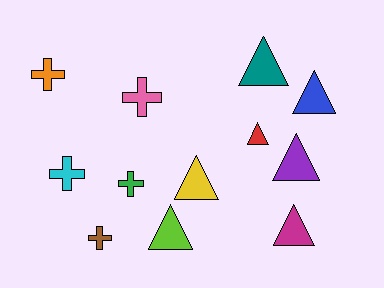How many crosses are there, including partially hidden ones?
There are 5 crosses.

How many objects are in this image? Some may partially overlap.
There are 12 objects.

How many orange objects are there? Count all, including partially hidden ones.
There is 1 orange object.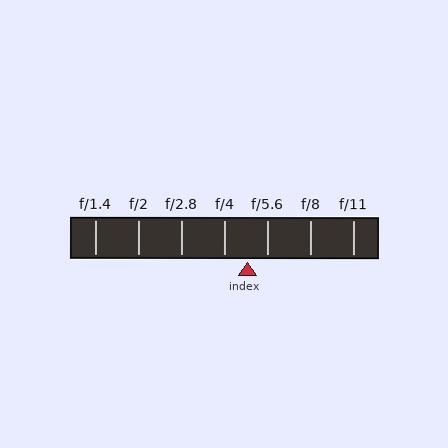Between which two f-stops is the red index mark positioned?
The index mark is between f/4 and f/5.6.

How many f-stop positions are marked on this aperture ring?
There are 7 f-stop positions marked.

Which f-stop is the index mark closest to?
The index mark is closest to f/5.6.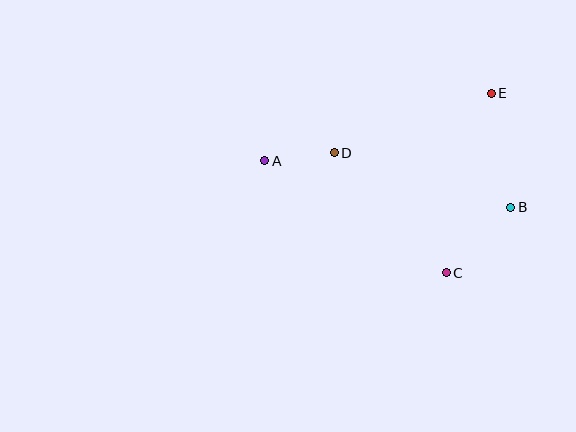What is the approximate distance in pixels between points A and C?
The distance between A and C is approximately 213 pixels.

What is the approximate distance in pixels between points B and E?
The distance between B and E is approximately 115 pixels.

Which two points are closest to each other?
Points A and D are closest to each other.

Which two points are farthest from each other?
Points A and B are farthest from each other.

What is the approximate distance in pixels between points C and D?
The distance between C and D is approximately 164 pixels.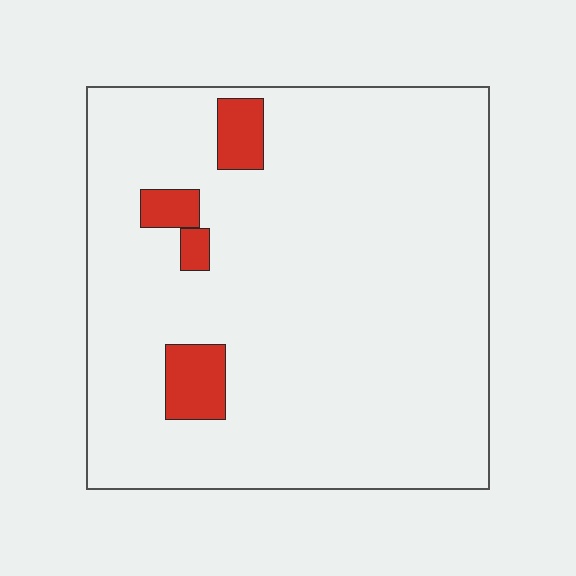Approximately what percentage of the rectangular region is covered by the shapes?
Approximately 5%.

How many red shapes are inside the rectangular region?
4.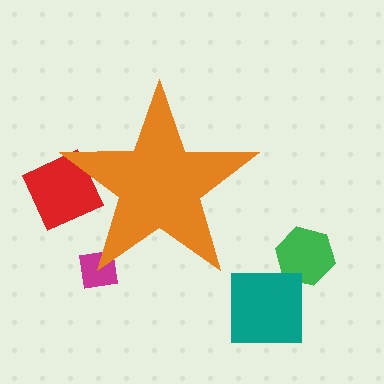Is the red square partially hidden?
Yes, the red square is partially hidden behind the orange star.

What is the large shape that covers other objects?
An orange star.